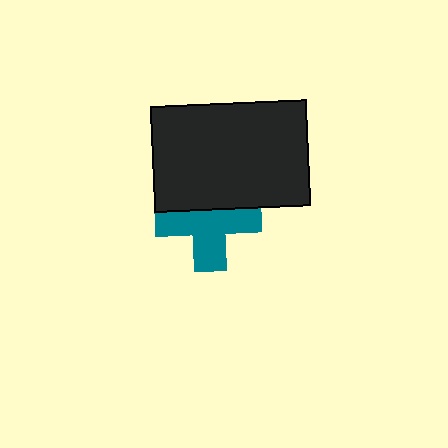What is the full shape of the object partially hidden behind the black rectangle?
The partially hidden object is a teal cross.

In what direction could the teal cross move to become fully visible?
The teal cross could move down. That would shift it out from behind the black rectangle entirely.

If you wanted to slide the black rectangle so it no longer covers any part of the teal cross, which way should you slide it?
Slide it up — that is the most direct way to separate the two shapes.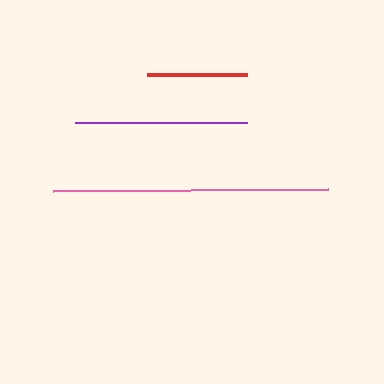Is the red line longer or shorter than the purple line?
The purple line is longer than the red line.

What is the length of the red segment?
The red segment is approximately 100 pixels long.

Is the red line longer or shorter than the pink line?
The pink line is longer than the red line.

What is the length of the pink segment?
The pink segment is approximately 275 pixels long.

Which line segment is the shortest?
The red line is the shortest at approximately 100 pixels.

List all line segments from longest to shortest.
From longest to shortest: pink, purple, red.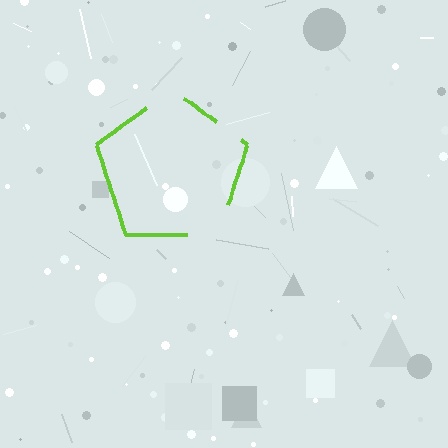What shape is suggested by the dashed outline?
The dashed outline suggests a pentagon.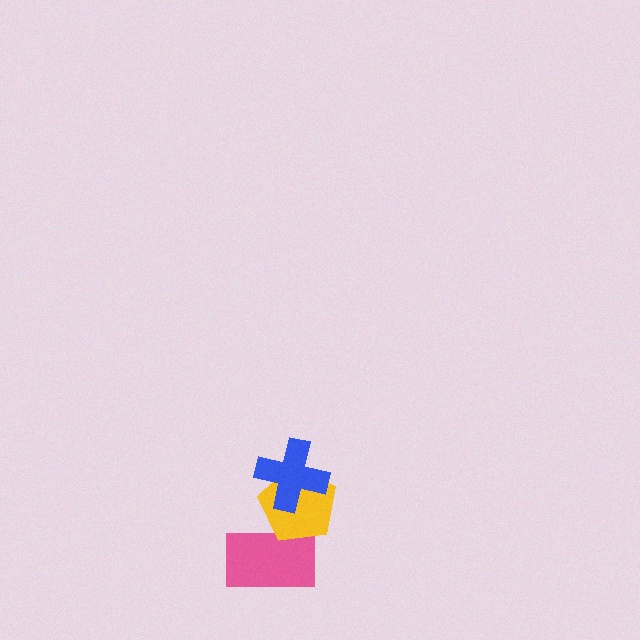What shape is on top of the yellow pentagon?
The blue cross is on top of the yellow pentagon.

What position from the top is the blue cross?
The blue cross is 1st from the top.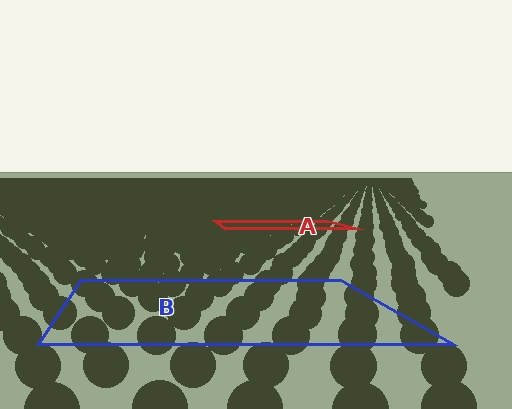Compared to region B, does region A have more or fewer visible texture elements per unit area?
Region A has more texture elements per unit area — they are packed more densely because it is farther away.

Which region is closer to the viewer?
Region B is closer. The texture elements there are larger and more spread out.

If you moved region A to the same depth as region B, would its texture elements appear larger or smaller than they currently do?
They would appear larger. At a closer depth, the same texture elements are projected at a bigger on-screen size.